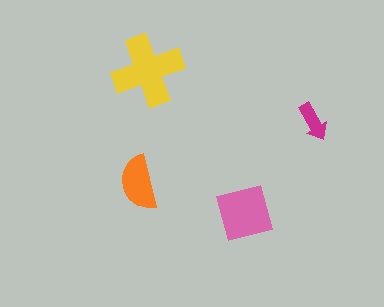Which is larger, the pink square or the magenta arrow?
The pink square.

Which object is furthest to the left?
The orange semicircle is leftmost.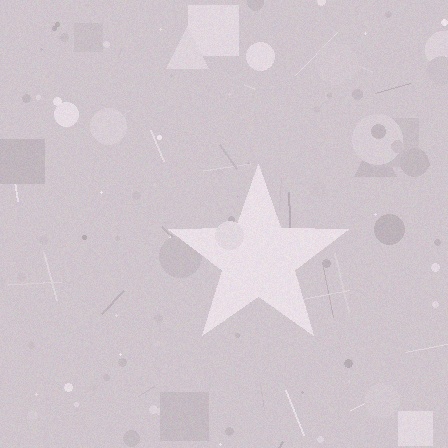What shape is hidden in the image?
A star is hidden in the image.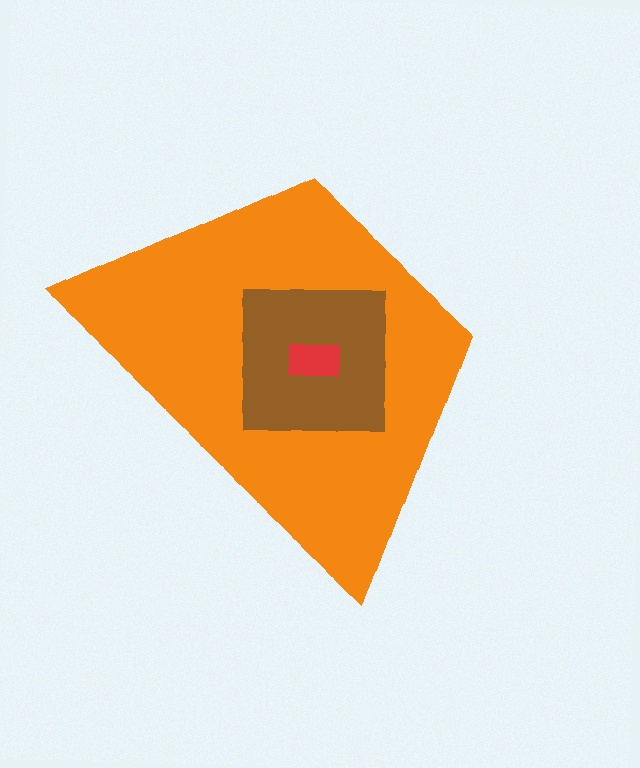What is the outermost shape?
The orange trapezoid.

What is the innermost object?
The red rectangle.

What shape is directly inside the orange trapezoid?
The brown square.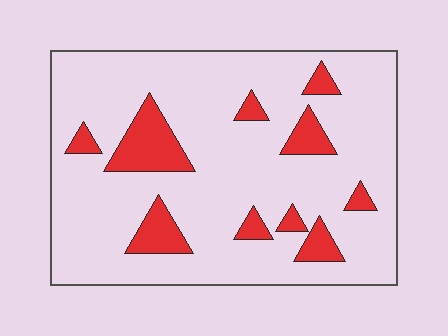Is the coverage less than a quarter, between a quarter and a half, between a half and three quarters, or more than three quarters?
Less than a quarter.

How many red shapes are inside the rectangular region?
10.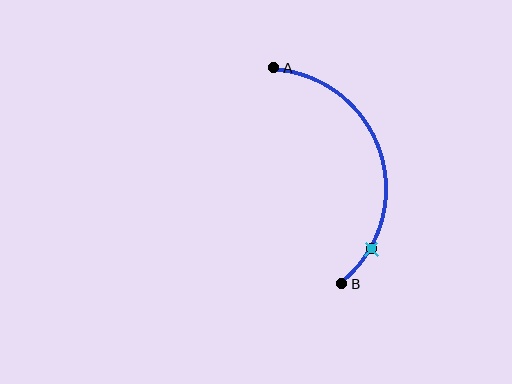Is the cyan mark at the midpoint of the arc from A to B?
No. The cyan mark lies on the arc but is closer to endpoint B. The arc midpoint would be at the point on the curve equidistant along the arc from both A and B.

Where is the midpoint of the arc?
The arc midpoint is the point on the curve farthest from the straight line joining A and B. It sits to the right of that line.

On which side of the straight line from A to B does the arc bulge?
The arc bulges to the right of the straight line connecting A and B.